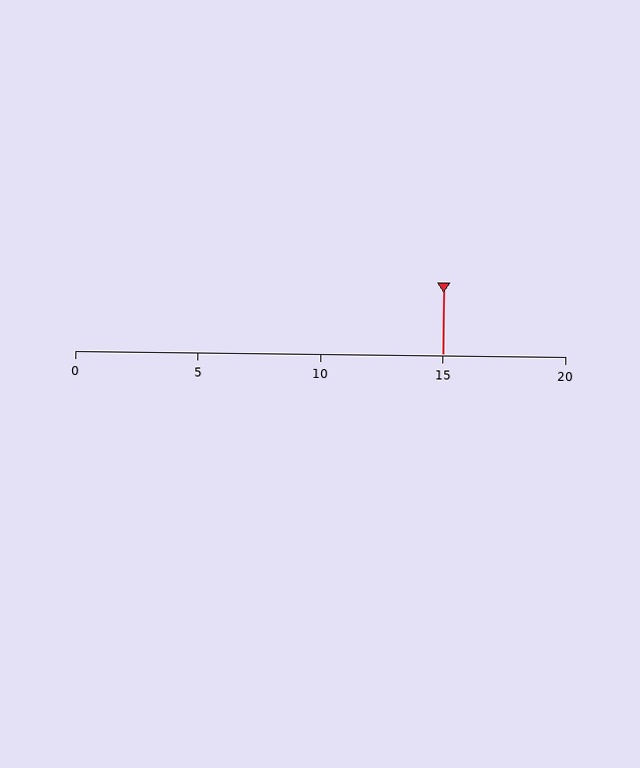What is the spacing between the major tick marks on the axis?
The major ticks are spaced 5 apart.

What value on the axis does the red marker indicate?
The marker indicates approximately 15.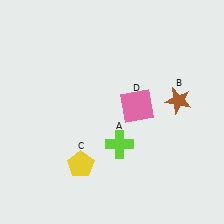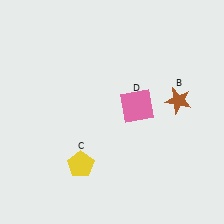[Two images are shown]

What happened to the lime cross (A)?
The lime cross (A) was removed in Image 2. It was in the bottom-right area of Image 1.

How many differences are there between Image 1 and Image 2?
There is 1 difference between the two images.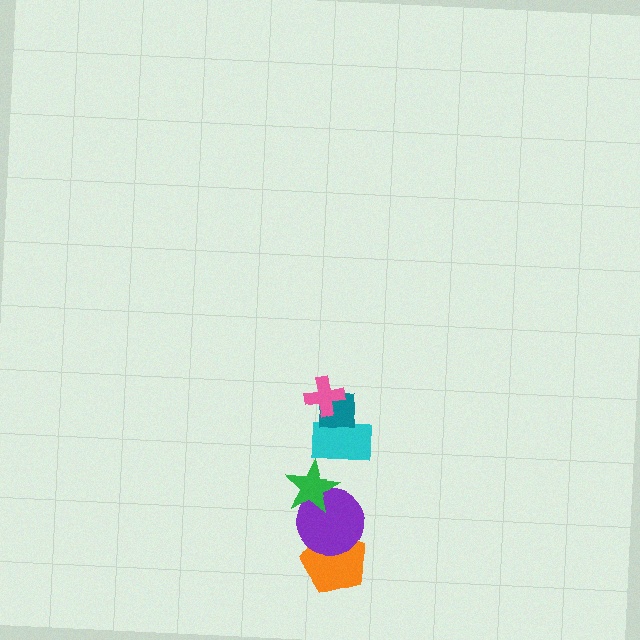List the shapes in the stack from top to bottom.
From top to bottom: the pink cross, the teal square, the cyan rectangle, the green star, the purple circle, the orange pentagon.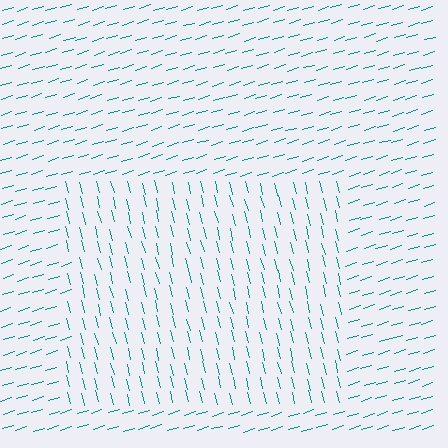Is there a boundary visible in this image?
Yes, there is a texture boundary formed by a change in line orientation.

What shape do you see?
I see a rectangle.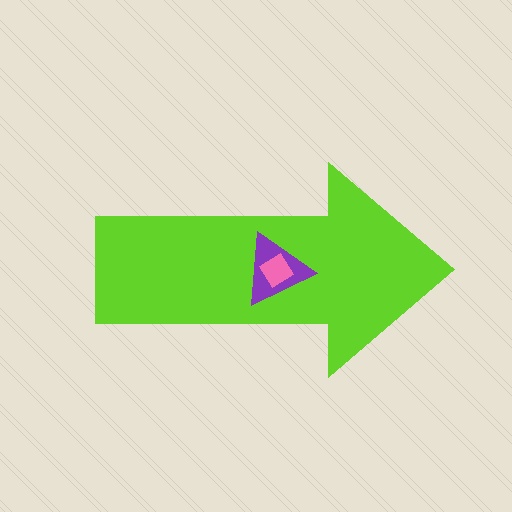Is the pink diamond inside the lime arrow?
Yes.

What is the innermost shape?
The pink diamond.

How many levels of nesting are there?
3.